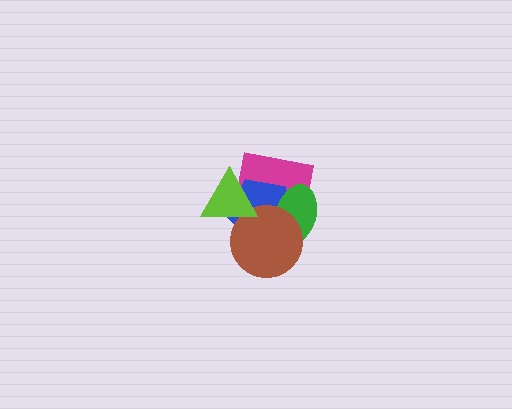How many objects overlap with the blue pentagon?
4 objects overlap with the blue pentagon.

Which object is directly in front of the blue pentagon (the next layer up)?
The green ellipse is directly in front of the blue pentagon.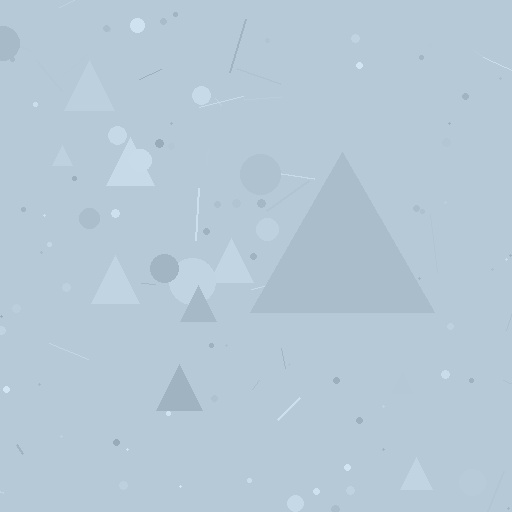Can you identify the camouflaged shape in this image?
The camouflaged shape is a triangle.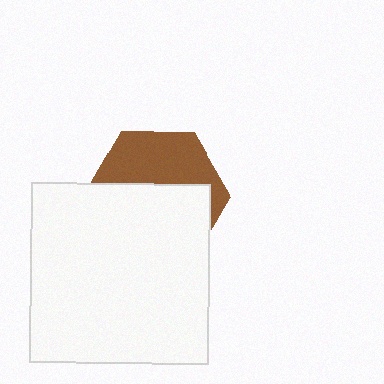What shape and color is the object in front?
The object in front is a white square.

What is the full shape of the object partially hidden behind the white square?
The partially hidden object is a brown hexagon.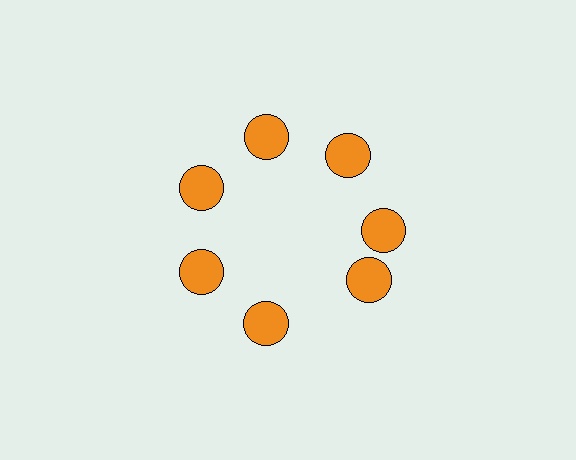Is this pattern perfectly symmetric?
No. The 7 orange circles are arranged in a ring, but one element near the 5 o'clock position is rotated out of alignment along the ring, breaking the 7-fold rotational symmetry.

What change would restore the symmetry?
The symmetry would be restored by rotating it back into even spacing with its neighbors so that all 7 circles sit at equal angles and equal distance from the center.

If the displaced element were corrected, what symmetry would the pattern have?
It would have 7-fold rotational symmetry — the pattern would map onto itself every 51 degrees.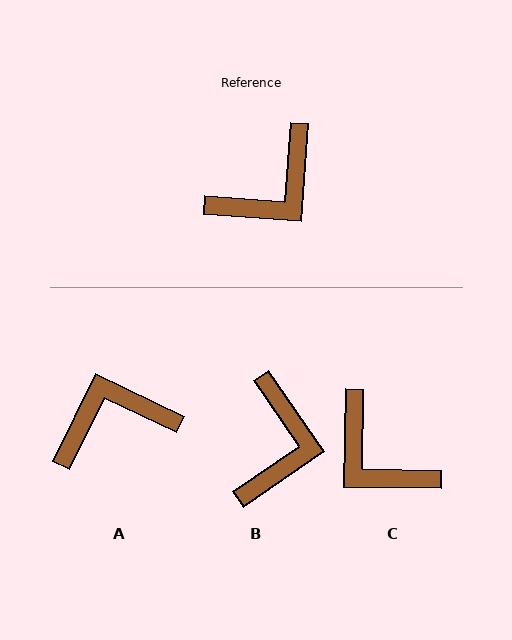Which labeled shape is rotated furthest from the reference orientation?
A, about 158 degrees away.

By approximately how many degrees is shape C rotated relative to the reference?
Approximately 87 degrees clockwise.